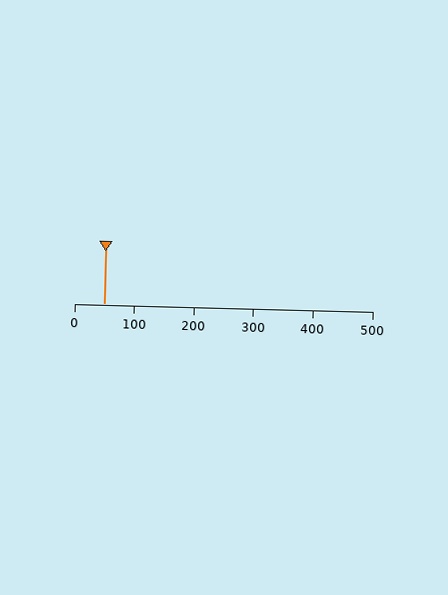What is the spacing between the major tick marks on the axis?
The major ticks are spaced 100 apart.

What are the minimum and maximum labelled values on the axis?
The axis runs from 0 to 500.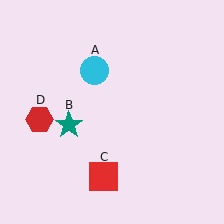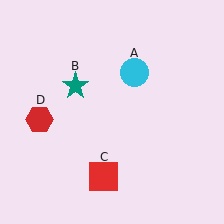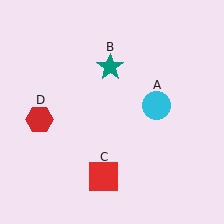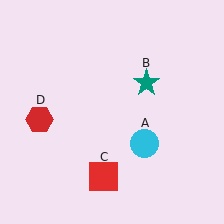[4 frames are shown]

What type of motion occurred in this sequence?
The cyan circle (object A), teal star (object B) rotated clockwise around the center of the scene.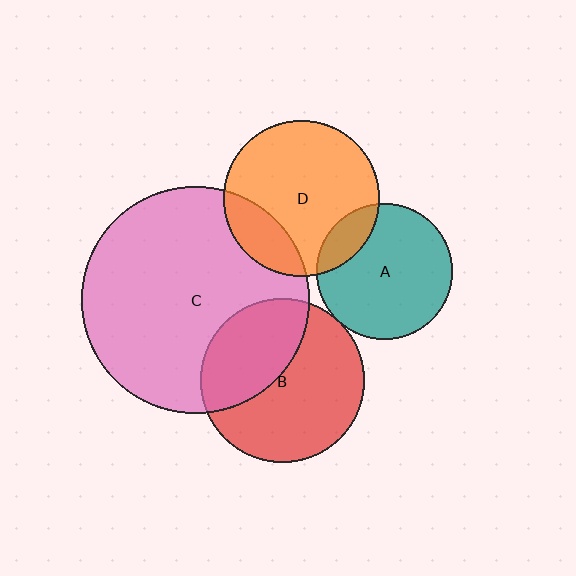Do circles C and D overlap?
Yes.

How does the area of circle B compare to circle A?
Approximately 1.4 times.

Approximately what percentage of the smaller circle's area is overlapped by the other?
Approximately 20%.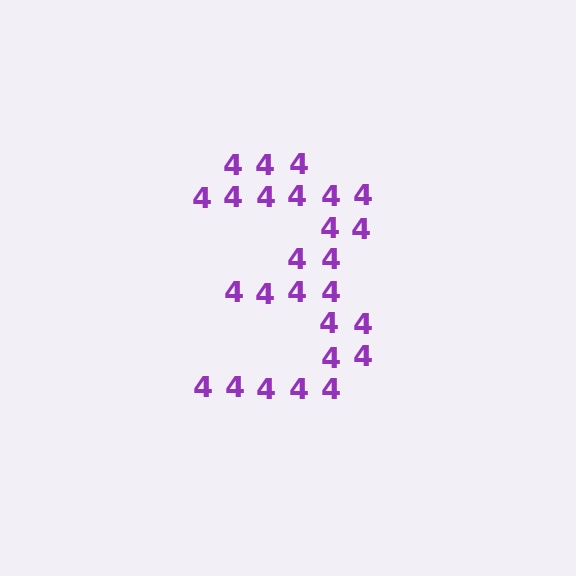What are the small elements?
The small elements are digit 4's.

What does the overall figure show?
The overall figure shows the digit 3.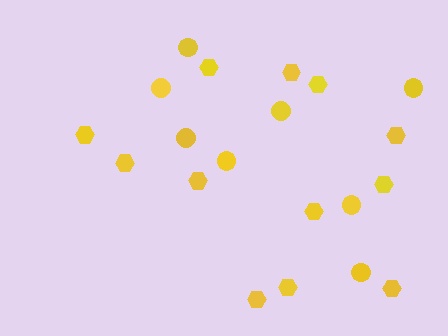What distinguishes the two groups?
There are 2 groups: one group of circles (8) and one group of hexagons (12).